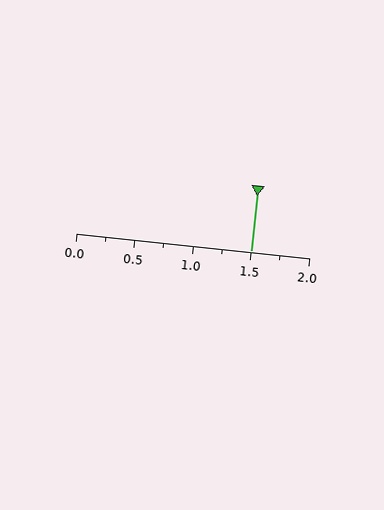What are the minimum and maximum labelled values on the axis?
The axis runs from 0.0 to 2.0.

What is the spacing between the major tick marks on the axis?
The major ticks are spaced 0.5 apart.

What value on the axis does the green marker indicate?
The marker indicates approximately 1.5.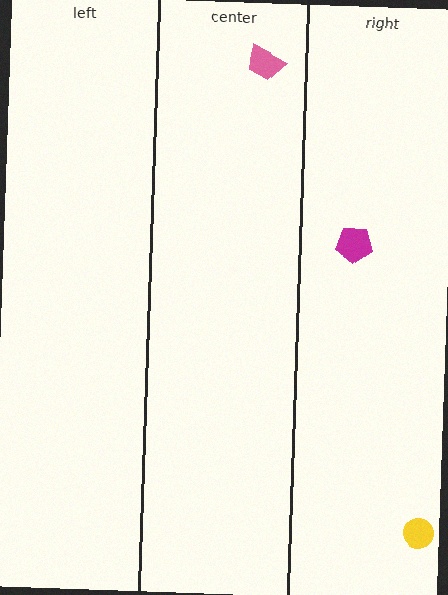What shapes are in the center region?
The pink trapezoid.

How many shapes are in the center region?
1.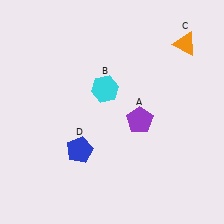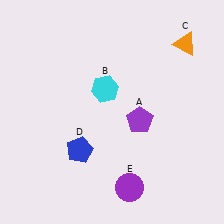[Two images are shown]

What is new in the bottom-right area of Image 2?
A purple circle (E) was added in the bottom-right area of Image 2.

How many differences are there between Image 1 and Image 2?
There is 1 difference between the two images.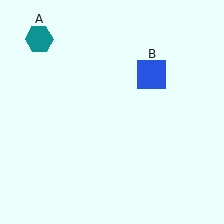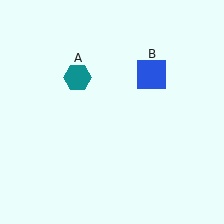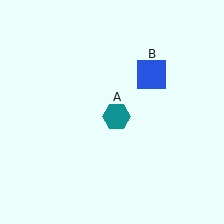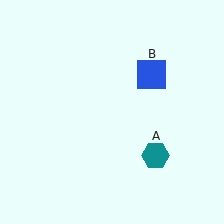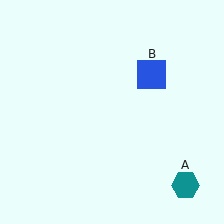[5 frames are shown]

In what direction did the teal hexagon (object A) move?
The teal hexagon (object A) moved down and to the right.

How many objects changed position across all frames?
1 object changed position: teal hexagon (object A).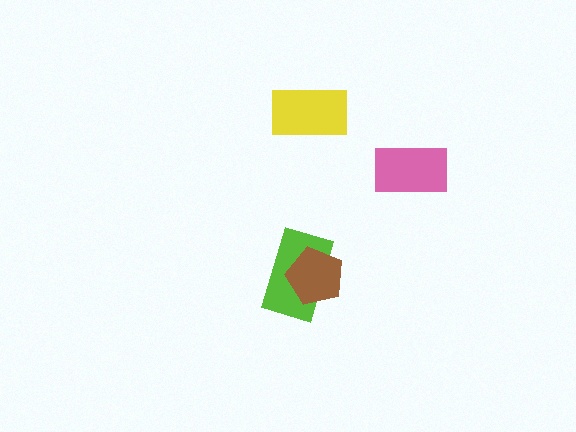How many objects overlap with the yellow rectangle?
0 objects overlap with the yellow rectangle.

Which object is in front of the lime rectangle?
The brown pentagon is in front of the lime rectangle.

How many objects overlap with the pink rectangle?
0 objects overlap with the pink rectangle.